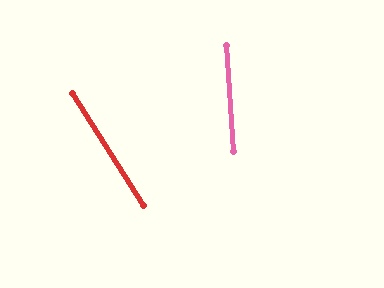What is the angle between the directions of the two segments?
Approximately 28 degrees.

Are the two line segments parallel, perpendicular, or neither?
Neither parallel nor perpendicular — they differ by about 28°.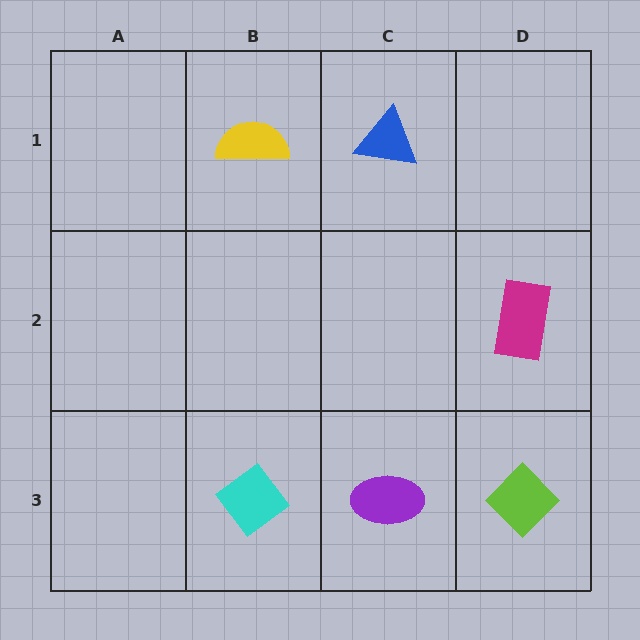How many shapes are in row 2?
1 shape.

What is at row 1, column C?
A blue triangle.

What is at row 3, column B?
A cyan diamond.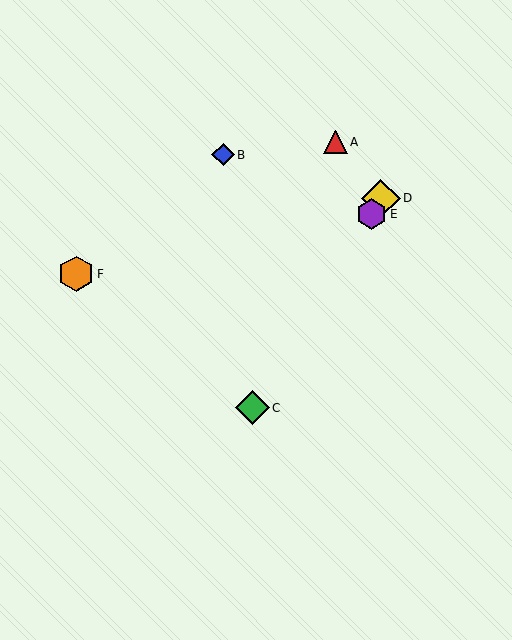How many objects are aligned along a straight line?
3 objects (C, D, E) are aligned along a straight line.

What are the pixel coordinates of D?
Object D is at (381, 198).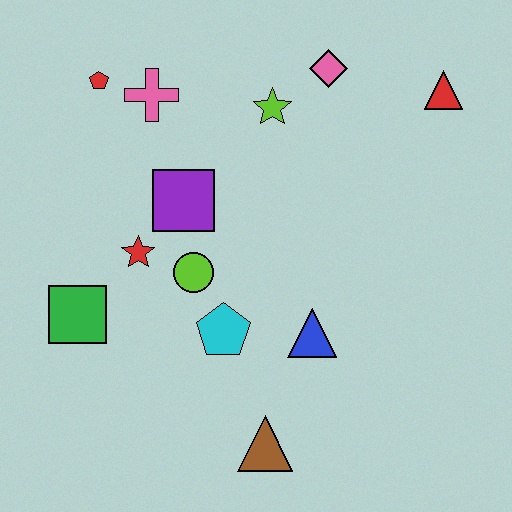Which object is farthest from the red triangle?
The green square is farthest from the red triangle.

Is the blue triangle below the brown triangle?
No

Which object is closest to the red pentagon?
The pink cross is closest to the red pentagon.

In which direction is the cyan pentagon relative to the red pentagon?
The cyan pentagon is below the red pentagon.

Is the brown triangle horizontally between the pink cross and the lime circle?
No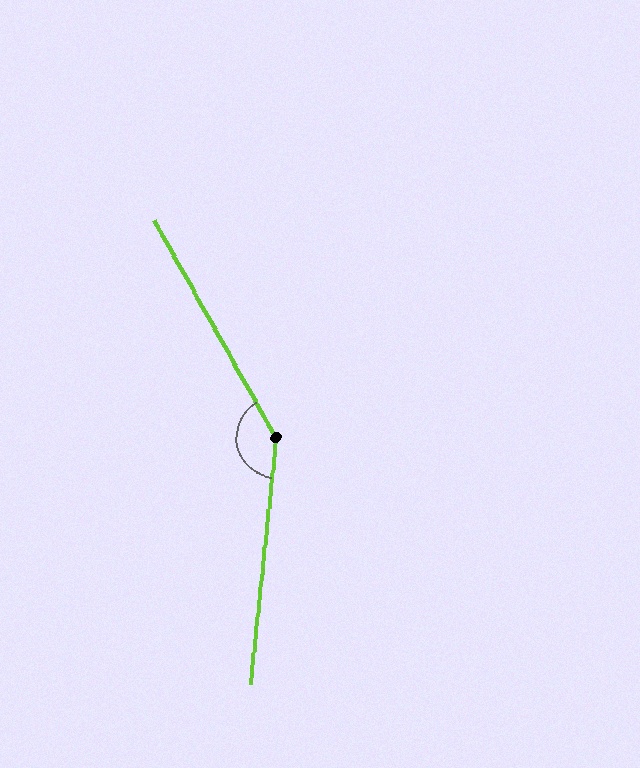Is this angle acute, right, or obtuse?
It is obtuse.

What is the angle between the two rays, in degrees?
Approximately 145 degrees.